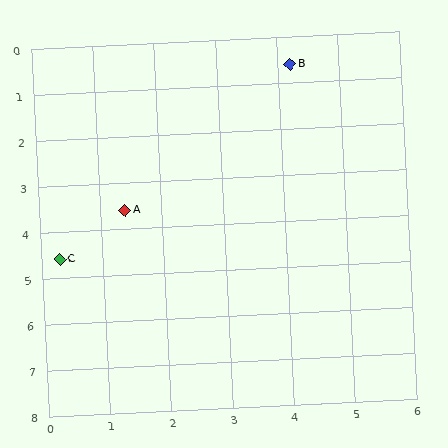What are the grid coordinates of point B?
Point B is at approximately (4.2, 0.6).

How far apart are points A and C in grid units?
Points A and C are about 1.5 grid units apart.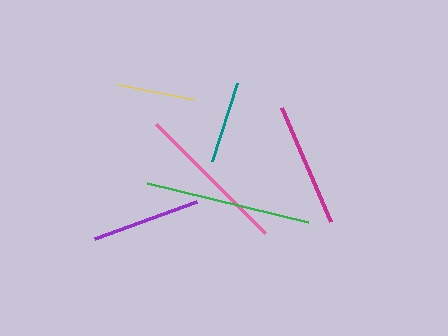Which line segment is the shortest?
The yellow line is the shortest at approximately 77 pixels.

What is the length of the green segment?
The green segment is approximately 166 pixels long.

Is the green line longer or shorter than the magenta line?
The green line is longer than the magenta line.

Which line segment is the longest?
The green line is the longest at approximately 166 pixels.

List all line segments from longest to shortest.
From longest to shortest: green, pink, magenta, purple, teal, yellow.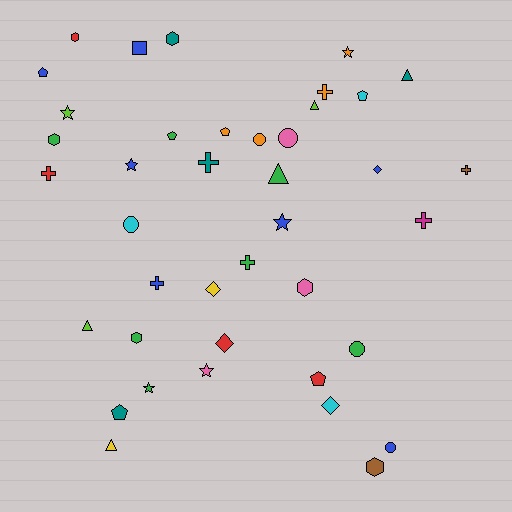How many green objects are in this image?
There are 7 green objects.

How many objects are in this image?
There are 40 objects.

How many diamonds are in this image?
There are 4 diamonds.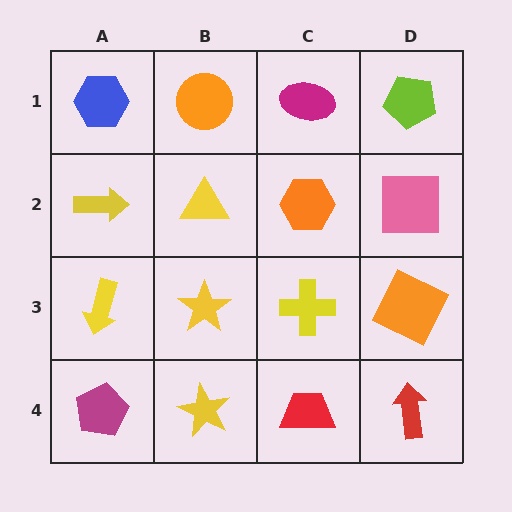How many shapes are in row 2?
4 shapes.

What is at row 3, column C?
A yellow cross.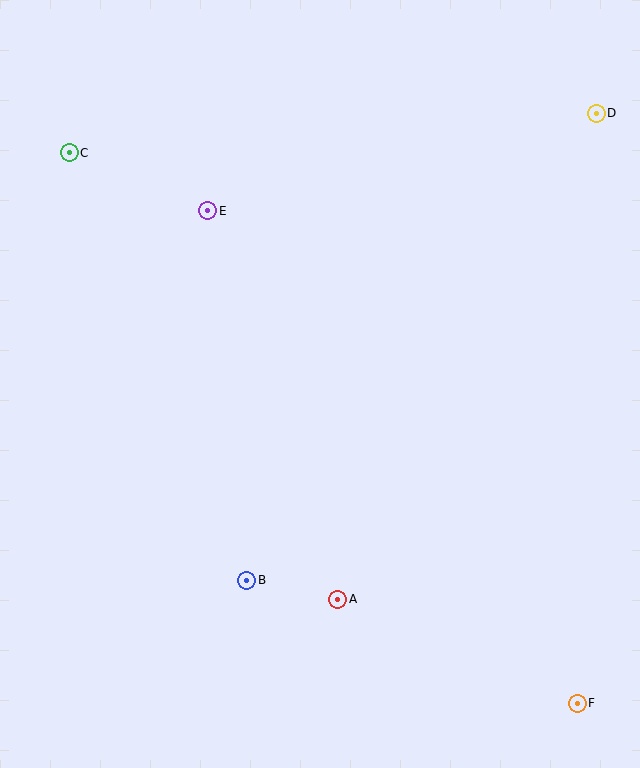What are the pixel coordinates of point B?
Point B is at (247, 580).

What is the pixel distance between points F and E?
The distance between F and E is 616 pixels.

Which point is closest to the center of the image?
Point E at (208, 211) is closest to the center.